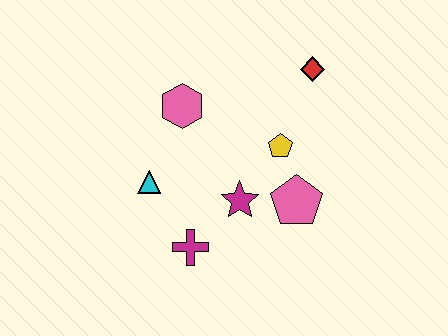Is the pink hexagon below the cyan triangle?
No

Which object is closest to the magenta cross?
The magenta star is closest to the magenta cross.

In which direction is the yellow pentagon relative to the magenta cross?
The yellow pentagon is above the magenta cross.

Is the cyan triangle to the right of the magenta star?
No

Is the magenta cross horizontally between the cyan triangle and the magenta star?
Yes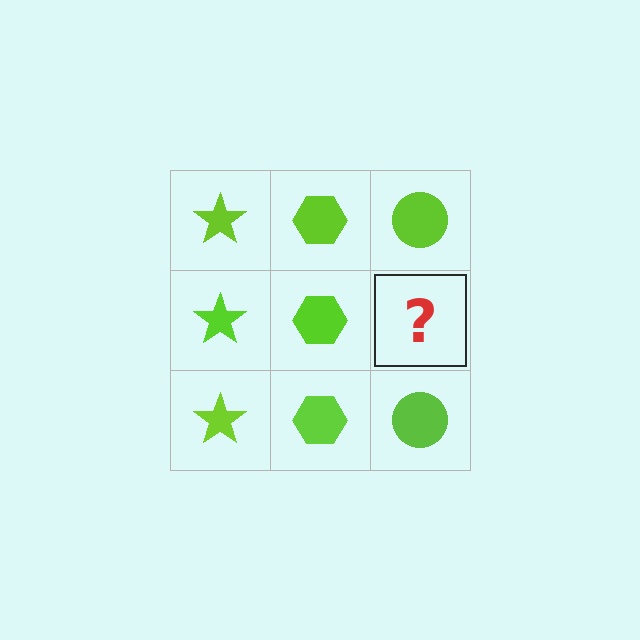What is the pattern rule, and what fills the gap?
The rule is that each column has a consistent shape. The gap should be filled with a lime circle.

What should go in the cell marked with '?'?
The missing cell should contain a lime circle.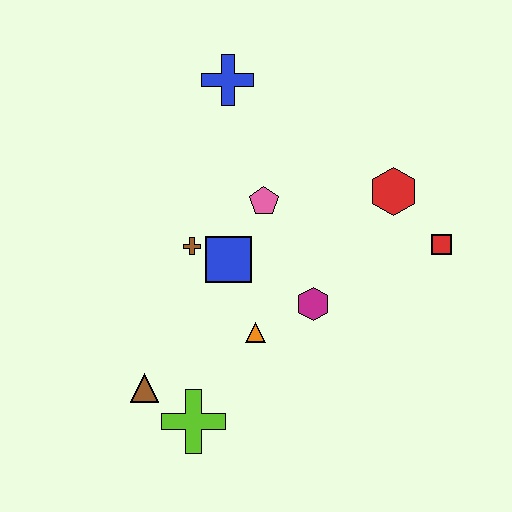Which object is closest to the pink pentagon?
The blue square is closest to the pink pentagon.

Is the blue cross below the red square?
No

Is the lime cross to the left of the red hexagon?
Yes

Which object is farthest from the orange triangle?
The blue cross is farthest from the orange triangle.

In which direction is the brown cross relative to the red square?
The brown cross is to the left of the red square.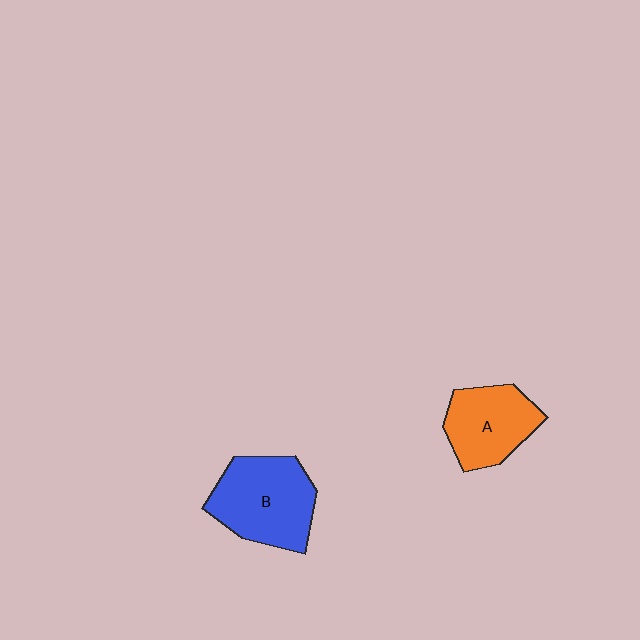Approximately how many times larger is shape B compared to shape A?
Approximately 1.3 times.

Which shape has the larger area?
Shape B (blue).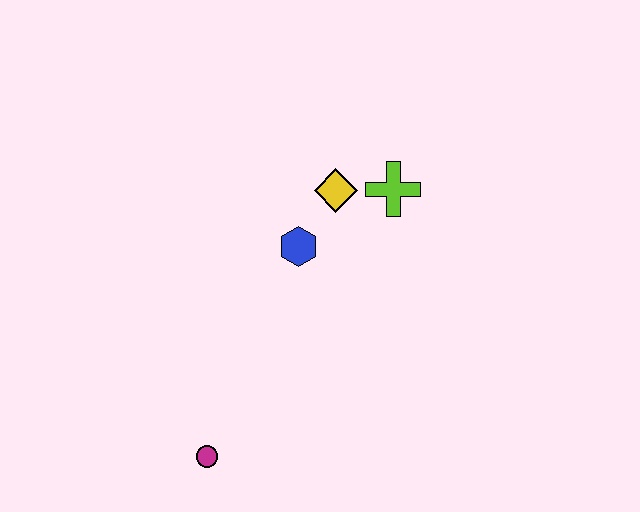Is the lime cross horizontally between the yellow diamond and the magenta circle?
No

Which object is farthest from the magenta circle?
The lime cross is farthest from the magenta circle.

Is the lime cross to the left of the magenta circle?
No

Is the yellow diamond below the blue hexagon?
No